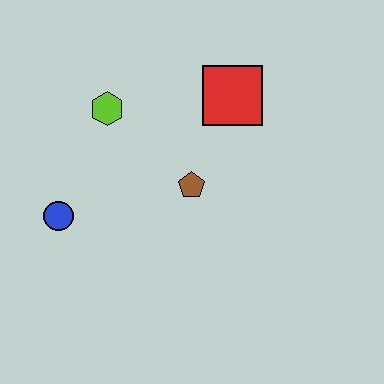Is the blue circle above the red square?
No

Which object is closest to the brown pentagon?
The red square is closest to the brown pentagon.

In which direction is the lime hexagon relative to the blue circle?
The lime hexagon is above the blue circle.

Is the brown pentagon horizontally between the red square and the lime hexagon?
Yes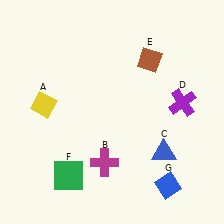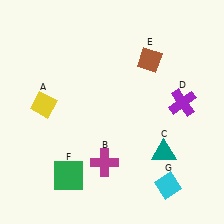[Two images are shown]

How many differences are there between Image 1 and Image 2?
There are 2 differences between the two images.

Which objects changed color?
C changed from blue to teal. G changed from blue to cyan.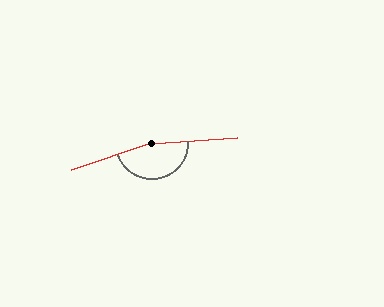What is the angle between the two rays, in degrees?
Approximately 165 degrees.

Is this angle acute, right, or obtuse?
It is obtuse.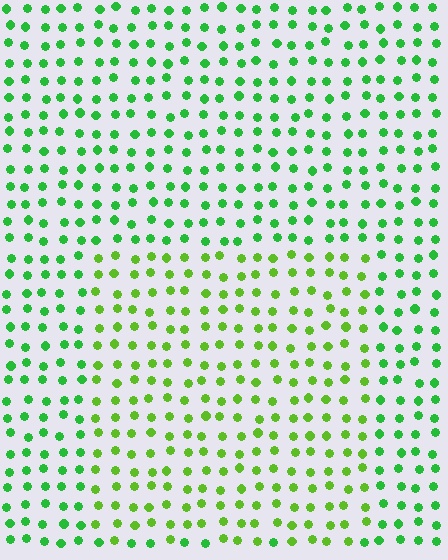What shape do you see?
I see a rectangle.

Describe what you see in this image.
The image is filled with small green elements in a uniform arrangement. A rectangle-shaped region is visible where the elements are tinted to a slightly different hue, forming a subtle color boundary.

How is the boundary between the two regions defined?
The boundary is defined purely by a slight shift in hue (about 29 degrees). Spacing, size, and orientation are identical on both sides.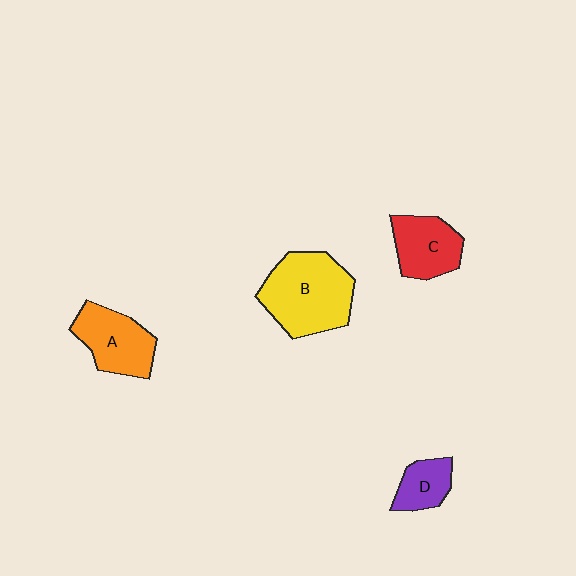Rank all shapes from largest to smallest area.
From largest to smallest: B (yellow), A (orange), C (red), D (purple).